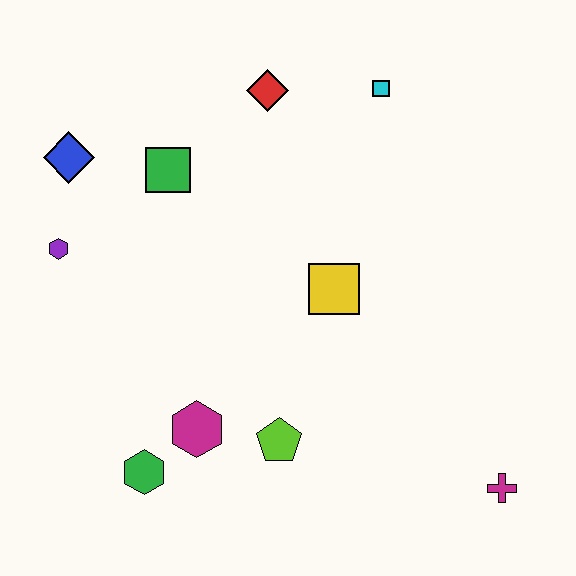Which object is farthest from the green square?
The magenta cross is farthest from the green square.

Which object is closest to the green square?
The blue diamond is closest to the green square.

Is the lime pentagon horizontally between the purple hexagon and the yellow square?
Yes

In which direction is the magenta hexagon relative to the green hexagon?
The magenta hexagon is to the right of the green hexagon.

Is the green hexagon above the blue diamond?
No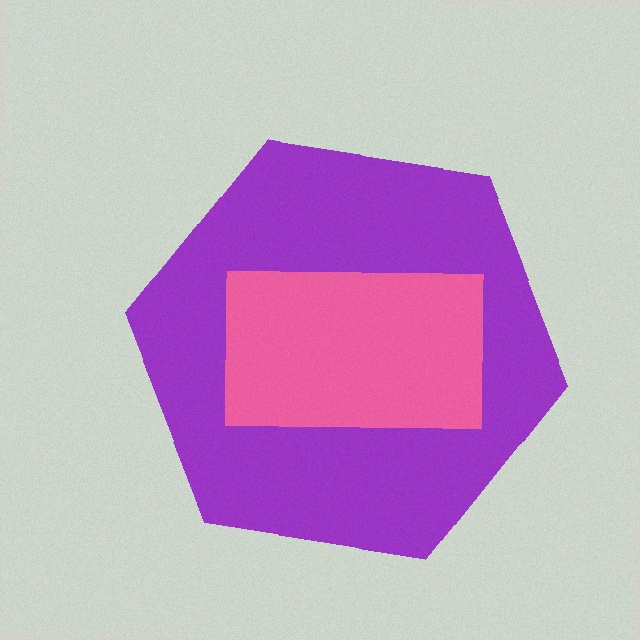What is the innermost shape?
The pink rectangle.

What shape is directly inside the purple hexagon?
The pink rectangle.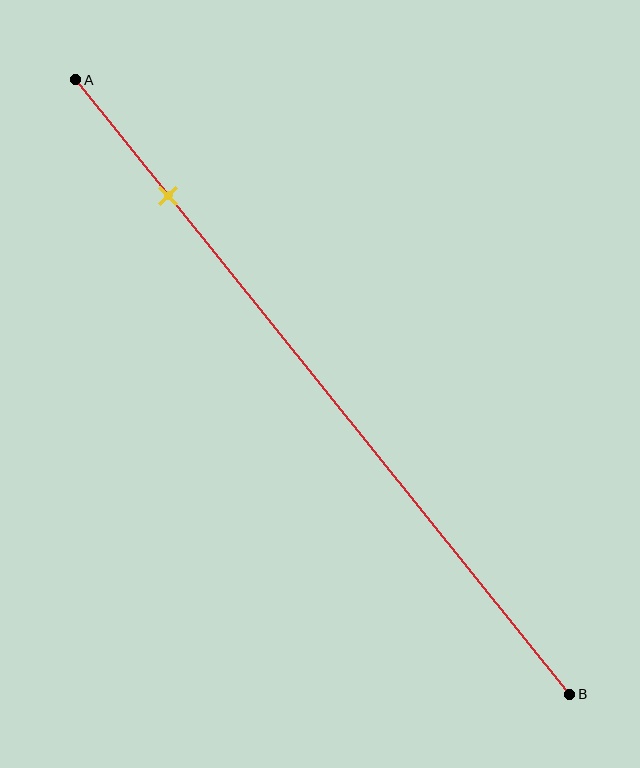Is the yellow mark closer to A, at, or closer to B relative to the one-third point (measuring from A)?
The yellow mark is closer to point A than the one-third point of segment AB.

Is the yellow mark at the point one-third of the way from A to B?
No, the mark is at about 20% from A, not at the 33% one-third point.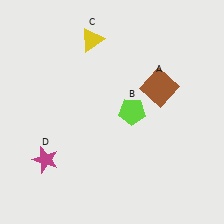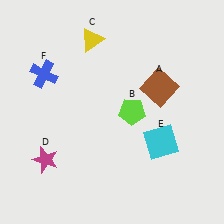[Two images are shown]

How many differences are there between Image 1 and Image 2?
There are 2 differences between the two images.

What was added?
A cyan square (E), a blue cross (F) were added in Image 2.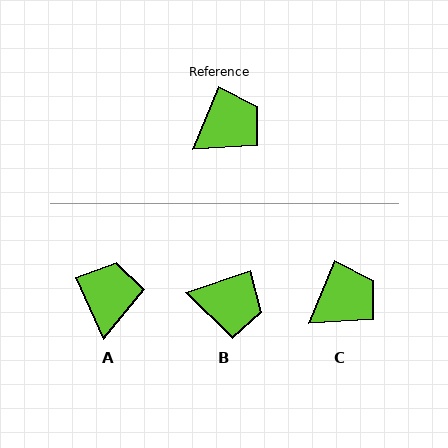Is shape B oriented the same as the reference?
No, it is off by about 48 degrees.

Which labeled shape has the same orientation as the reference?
C.